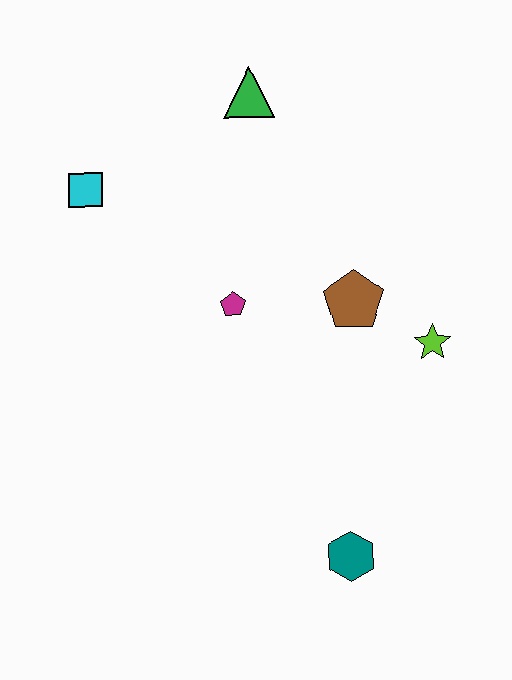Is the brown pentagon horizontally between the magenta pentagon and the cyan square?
No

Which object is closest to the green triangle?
The cyan square is closest to the green triangle.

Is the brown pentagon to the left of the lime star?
Yes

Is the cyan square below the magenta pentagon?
No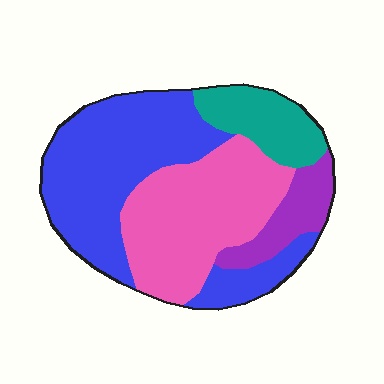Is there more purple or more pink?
Pink.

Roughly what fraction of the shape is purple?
Purple covers about 10% of the shape.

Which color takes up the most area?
Blue, at roughly 45%.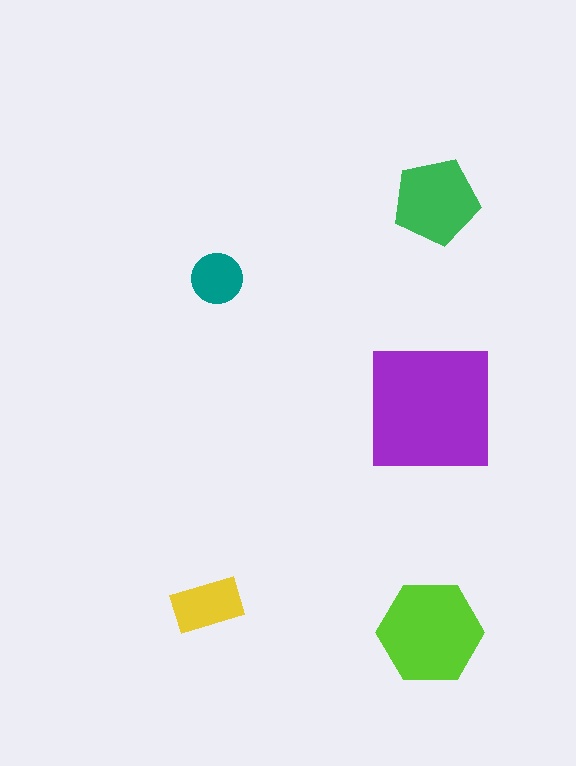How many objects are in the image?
There are 5 objects in the image.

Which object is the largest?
The purple square.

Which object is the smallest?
The teal circle.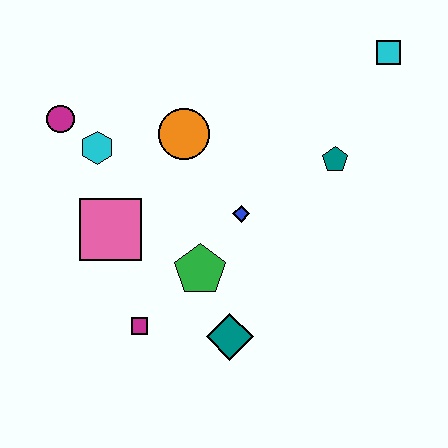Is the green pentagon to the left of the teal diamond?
Yes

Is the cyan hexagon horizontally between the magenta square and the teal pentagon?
No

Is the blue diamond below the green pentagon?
No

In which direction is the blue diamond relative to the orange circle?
The blue diamond is below the orange circle.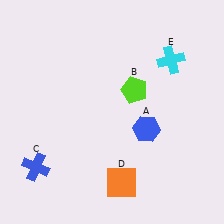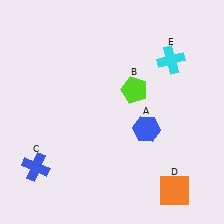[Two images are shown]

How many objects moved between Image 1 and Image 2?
1 object moved between the two images.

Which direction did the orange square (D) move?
The orange square (D) moved right.